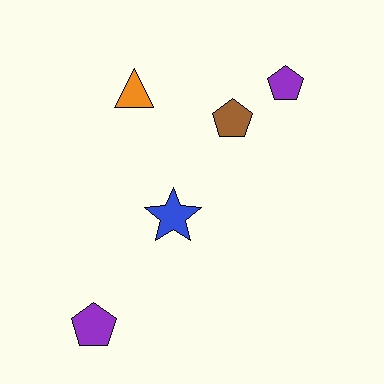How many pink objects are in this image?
There are no pink objects.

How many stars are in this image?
There is 1 star.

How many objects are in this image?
There are 5 objects.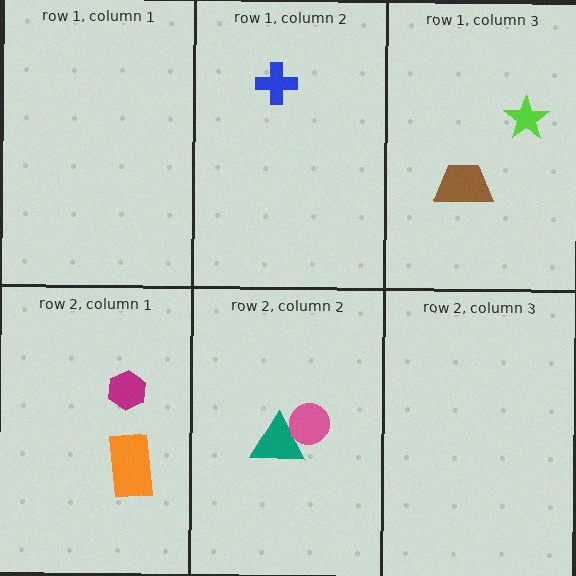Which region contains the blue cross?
The row 1, column 2 region.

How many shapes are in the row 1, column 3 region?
2.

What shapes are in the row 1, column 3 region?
The brown trapezoid, the lime star.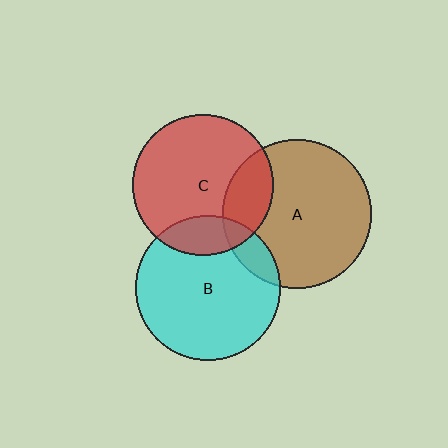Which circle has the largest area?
Circle A (brown).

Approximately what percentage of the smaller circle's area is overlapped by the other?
Approximately 15%.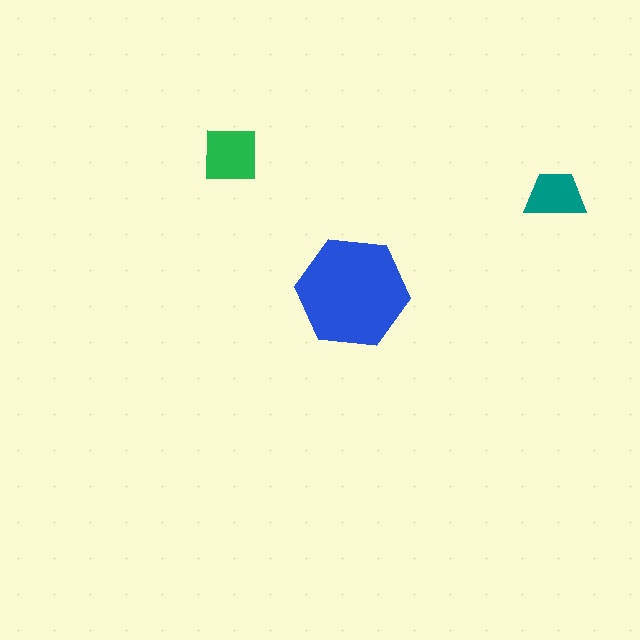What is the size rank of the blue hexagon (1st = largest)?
1st.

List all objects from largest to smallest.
The blue hexagon, the green square, the teal trapezoid.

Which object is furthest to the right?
The teal trapezoid is rightmost.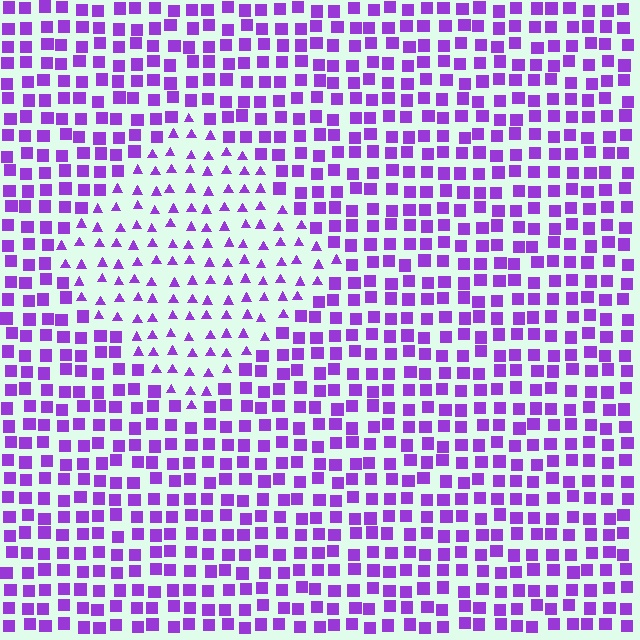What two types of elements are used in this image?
The image uses triangles inside the diamond region and squares outside it.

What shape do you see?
I see a diamond.